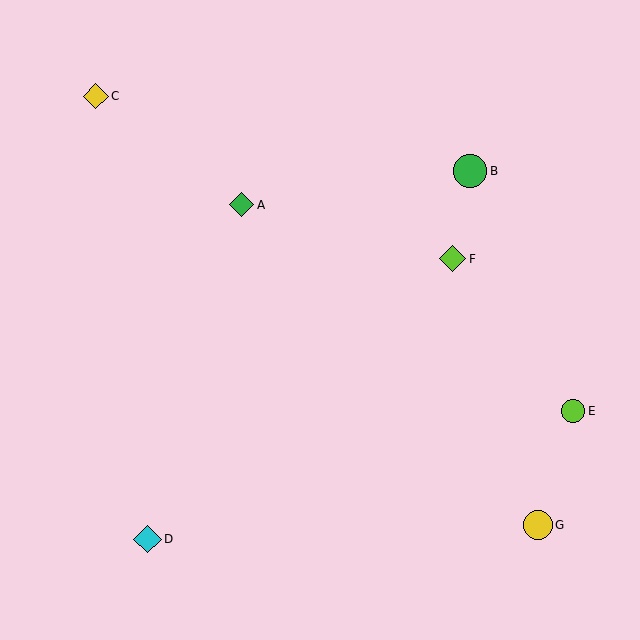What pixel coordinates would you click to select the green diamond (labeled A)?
Click at (242, 205) to select the green diamond A.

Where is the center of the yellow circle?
The center of the yellow circle is at (538, 525).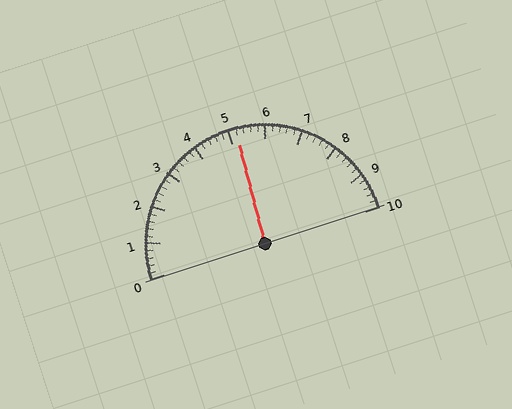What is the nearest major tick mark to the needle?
The nearest major tick mark is 5.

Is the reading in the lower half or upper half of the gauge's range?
The reading is in the upper half of the range (0 to 10).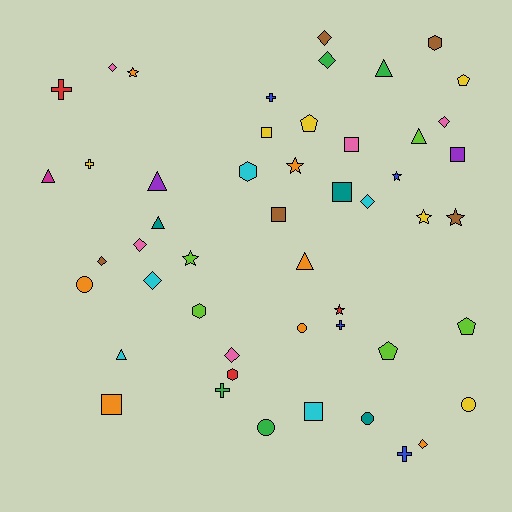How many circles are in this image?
There are 5 circles.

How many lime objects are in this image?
There are 5 lime objects.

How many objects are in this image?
There are 50 objects.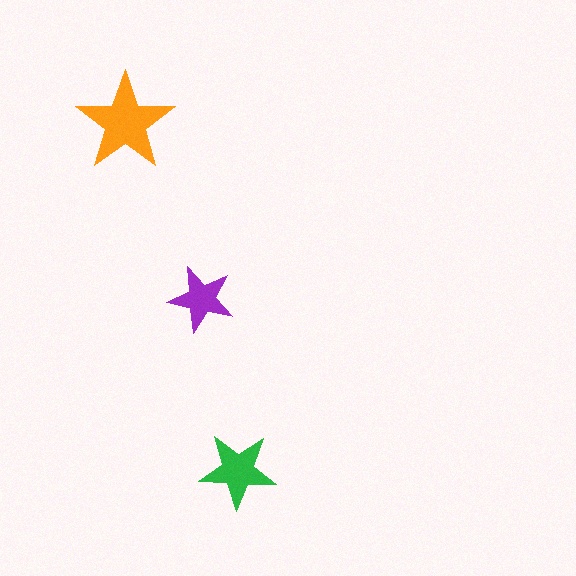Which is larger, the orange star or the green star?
The orange one.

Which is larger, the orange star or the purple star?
The orange one.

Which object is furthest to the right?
The green star is rightmost.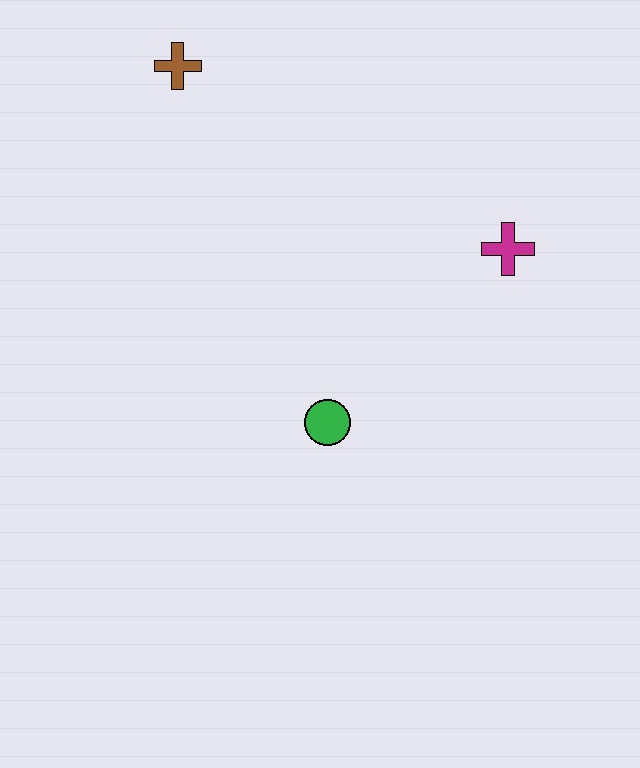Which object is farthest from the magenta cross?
The brown cross is farthest from the magenta cross.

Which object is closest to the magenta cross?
The green circle is closest to the magenta cross.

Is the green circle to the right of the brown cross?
Yes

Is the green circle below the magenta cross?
Yes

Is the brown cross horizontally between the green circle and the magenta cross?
No